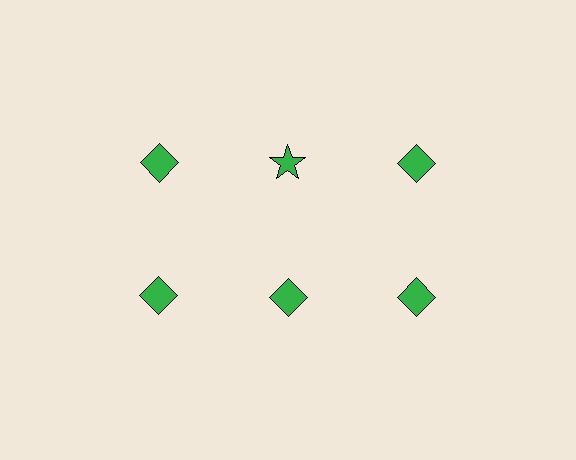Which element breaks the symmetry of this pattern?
The green star in the top row, second from left column breaks the symmetry. All other shapes are green diamonds.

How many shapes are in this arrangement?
There are 6 shapes arranged in a grid pattern.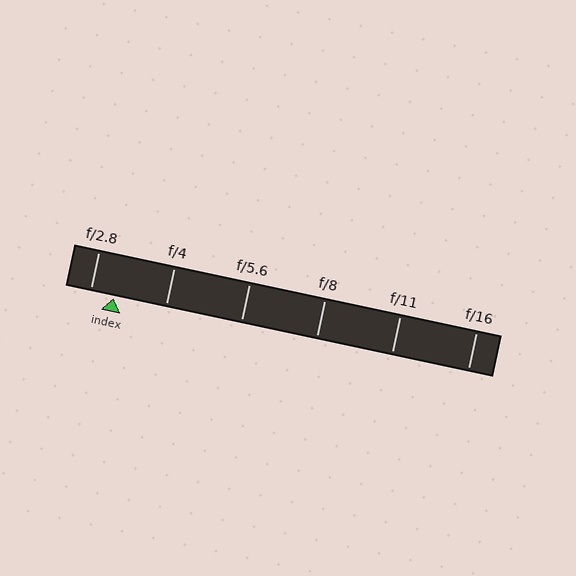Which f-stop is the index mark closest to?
The index mark is closest to f/2.8.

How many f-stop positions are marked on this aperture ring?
There are 6 f-stop positions marked.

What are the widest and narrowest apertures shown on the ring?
The widest aperture shown is f/2.8 and the narrowest is f/16.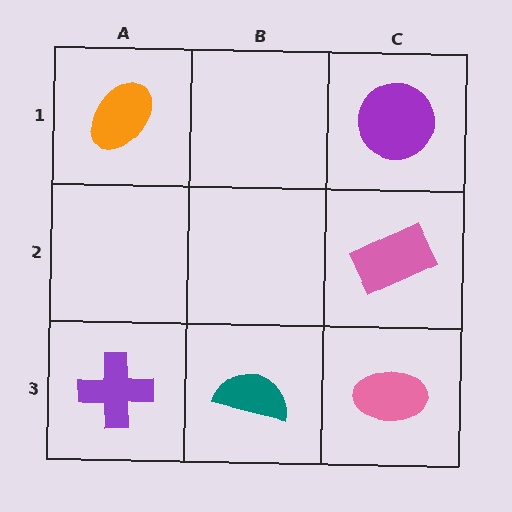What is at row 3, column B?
A teal semicircle.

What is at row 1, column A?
An orange ellipse.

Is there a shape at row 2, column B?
No, that cell is empty.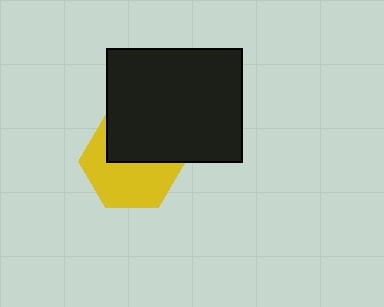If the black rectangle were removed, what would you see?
You would see the complete yellow hexagon.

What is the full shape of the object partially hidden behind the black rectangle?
The partially hidden object is a yellow hexagon.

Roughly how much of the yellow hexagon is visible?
About half of it is visible (roughly 56%).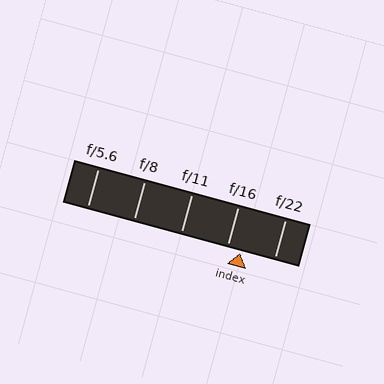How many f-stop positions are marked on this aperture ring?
There are 5 f-stop positions marked.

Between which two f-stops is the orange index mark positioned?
The index mark is between f/16 and f/22.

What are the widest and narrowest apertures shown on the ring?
The widest aperture shown is f/5.6 and the narrowest is f/22.